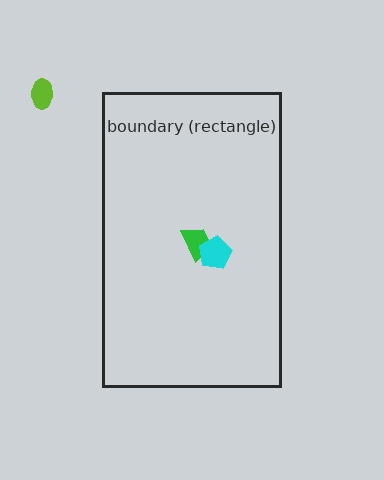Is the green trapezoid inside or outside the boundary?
Inside.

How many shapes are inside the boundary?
2 inside, 1 outside.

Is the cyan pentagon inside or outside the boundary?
Inside.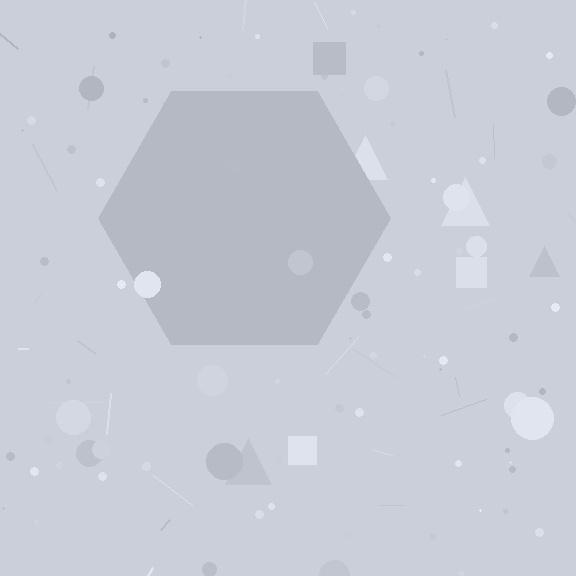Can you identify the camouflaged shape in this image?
The camouflaged shape is a hexagon.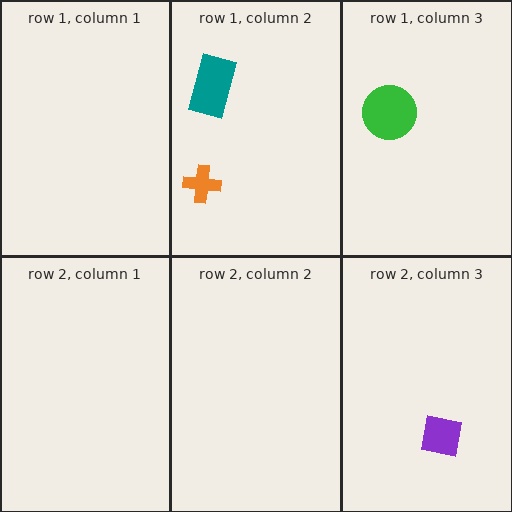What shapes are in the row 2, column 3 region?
The purple square.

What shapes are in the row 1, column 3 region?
The green circle.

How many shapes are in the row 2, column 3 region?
1.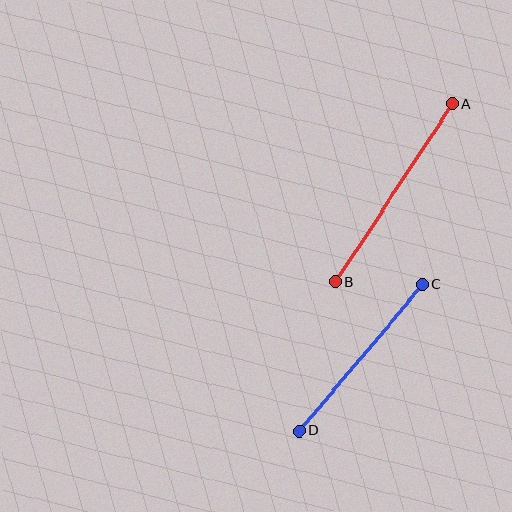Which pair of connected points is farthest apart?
Points A and B are farthest apart.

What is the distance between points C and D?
The distance is approximately 191 pixels.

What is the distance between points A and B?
The distance is approximately 213 pixels.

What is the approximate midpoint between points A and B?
The midpoint is at approximately (394, 193) pixels.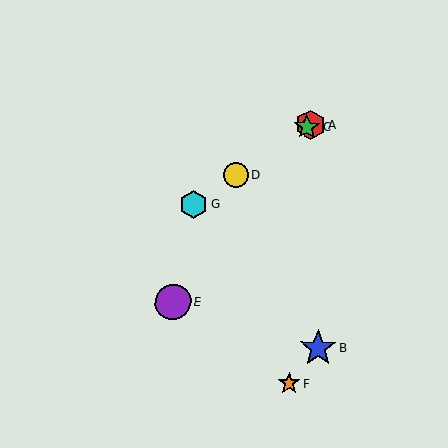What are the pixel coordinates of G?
Object G is at (194, 204).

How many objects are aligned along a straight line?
4 objects (A, C, D, G) are aligned along a straight line.